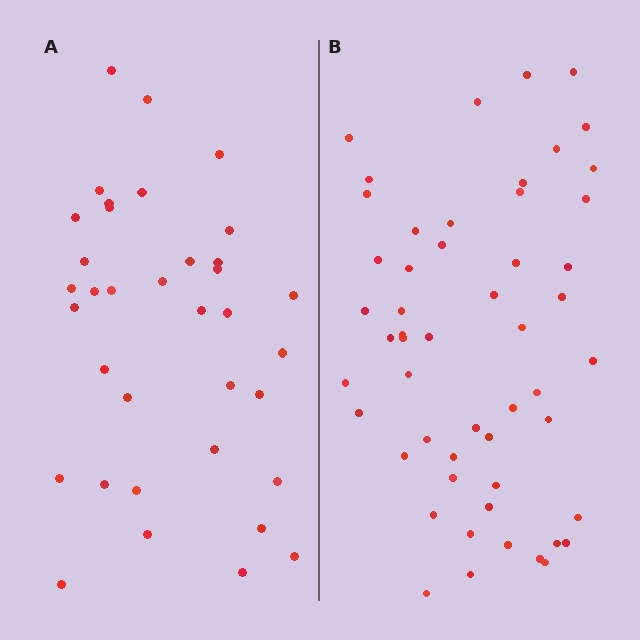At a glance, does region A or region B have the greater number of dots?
Region B (the right region) has more dots.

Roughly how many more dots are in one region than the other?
Region B has approximately 15 more dots than region A.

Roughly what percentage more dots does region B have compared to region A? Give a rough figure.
About 45% more.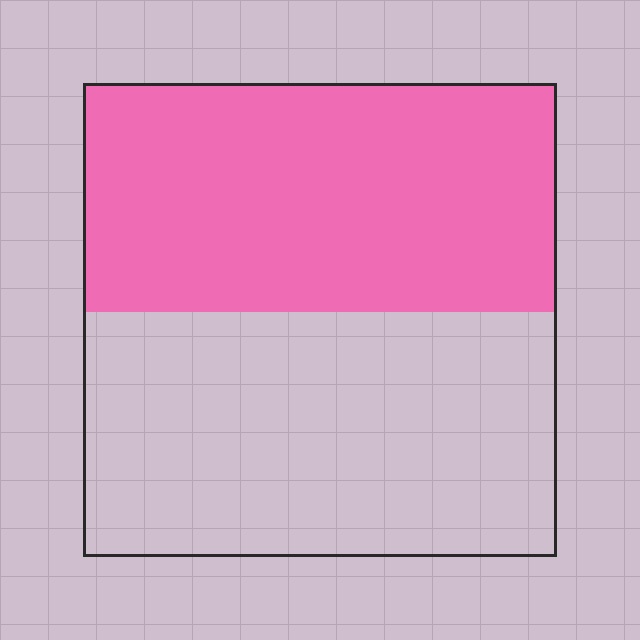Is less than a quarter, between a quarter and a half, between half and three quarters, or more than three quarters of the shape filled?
Between a quarter and a half.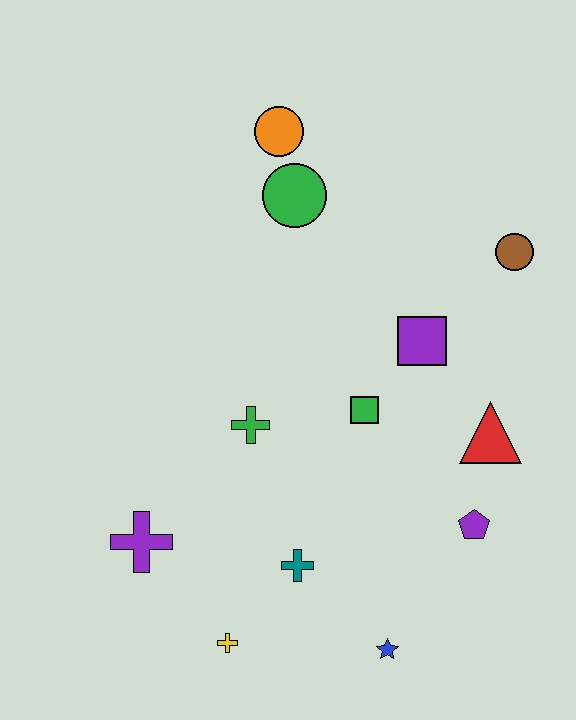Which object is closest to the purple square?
The green square is closest to the purple square.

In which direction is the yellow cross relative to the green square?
The yellow cross is below the green square.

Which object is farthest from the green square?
The orange circle is farthest from the green square.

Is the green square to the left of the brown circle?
Yes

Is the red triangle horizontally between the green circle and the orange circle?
No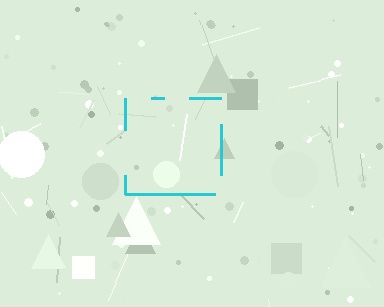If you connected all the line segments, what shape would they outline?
They would outline a square.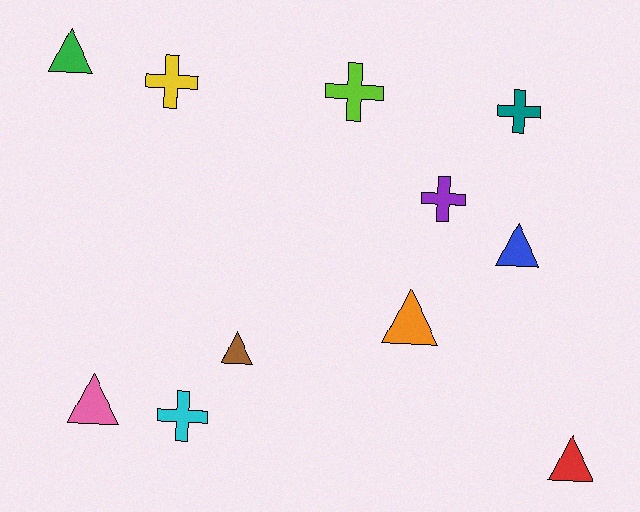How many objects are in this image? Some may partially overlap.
There are 11 objects.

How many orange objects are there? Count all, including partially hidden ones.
There is 1 orange object.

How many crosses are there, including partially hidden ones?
There are 5 crosses.